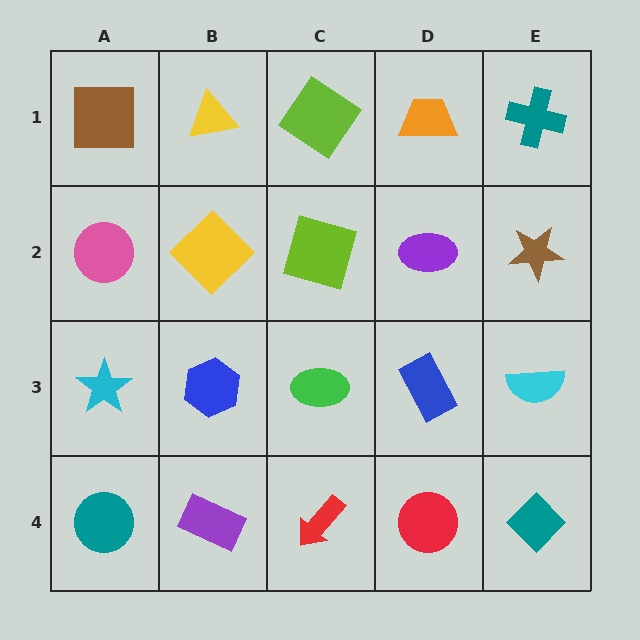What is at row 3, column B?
A blue hexagon.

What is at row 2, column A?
A pink circle.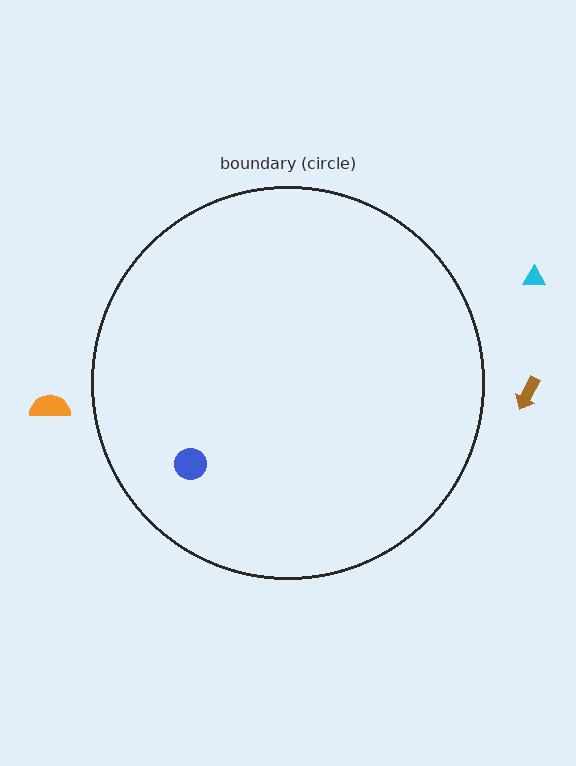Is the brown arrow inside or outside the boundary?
Outside.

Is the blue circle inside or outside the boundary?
Inside.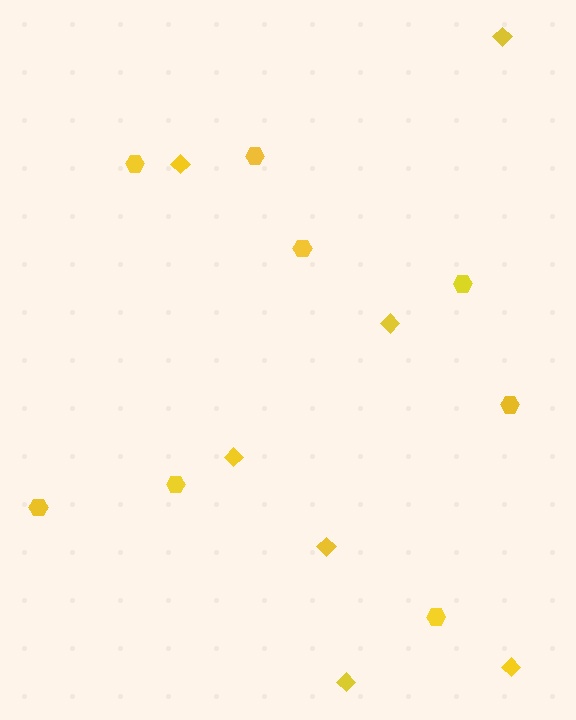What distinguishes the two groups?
There are 2 groups: one group of diamonds (7) and one group of hexagons (8).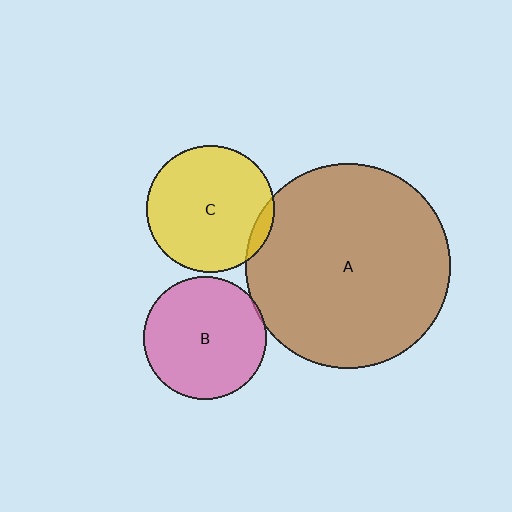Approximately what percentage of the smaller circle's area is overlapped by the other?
Approximately 5%.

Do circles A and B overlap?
Yes.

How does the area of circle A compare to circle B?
Approximately 2.8 times.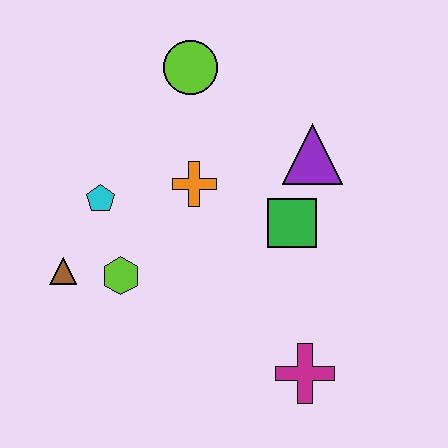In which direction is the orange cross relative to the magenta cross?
The orange cross is above the magenta cross.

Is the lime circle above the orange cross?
Yes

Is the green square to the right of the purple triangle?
No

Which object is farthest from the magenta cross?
The lime circle is farthest from the magenta cross.